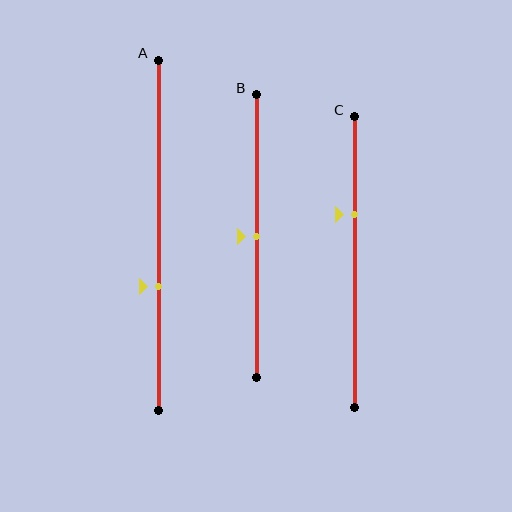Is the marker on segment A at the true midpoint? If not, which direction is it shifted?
No, the marker on segment A is shifted downward by about 15% of the segment length.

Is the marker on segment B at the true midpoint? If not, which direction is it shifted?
Yes, the marker on segment B is at the true midpoint.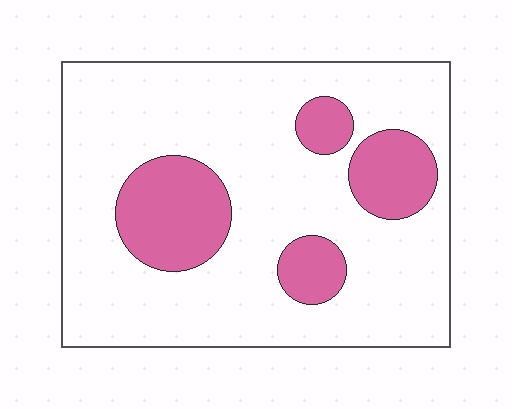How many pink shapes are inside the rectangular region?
4.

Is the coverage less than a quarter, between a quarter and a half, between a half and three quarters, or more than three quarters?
Less than a quarter.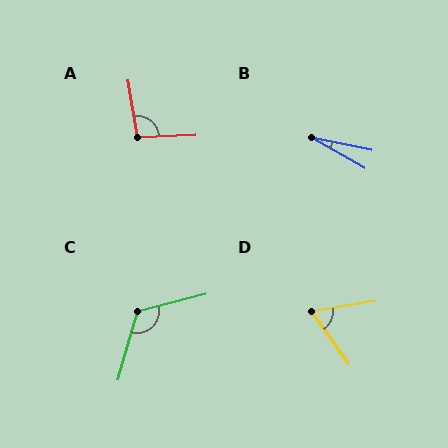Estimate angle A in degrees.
Approximately 97 degrees.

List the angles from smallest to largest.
B (18°), D (64°), A (97°), C (120°).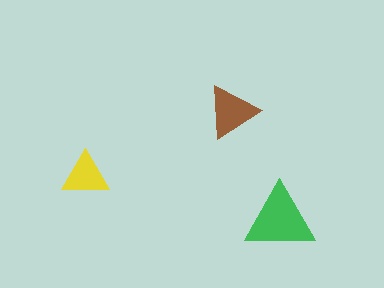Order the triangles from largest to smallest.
the green one, the brown one, the yellow one.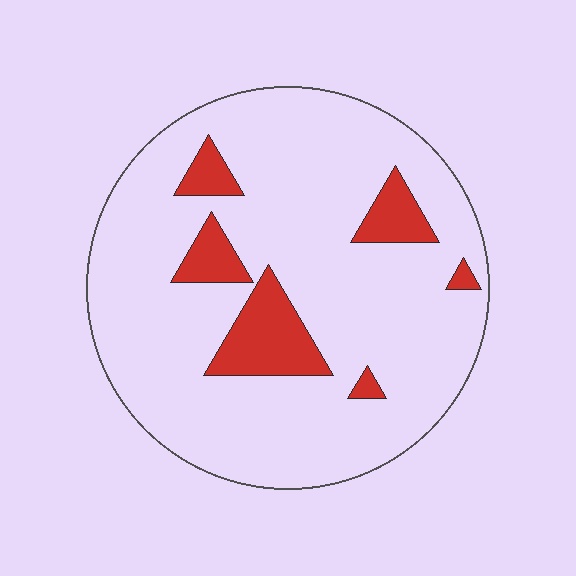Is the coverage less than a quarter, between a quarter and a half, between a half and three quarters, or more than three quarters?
Less than a quarter.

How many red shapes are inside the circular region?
6.